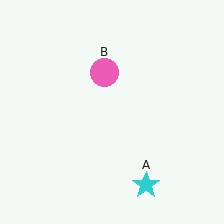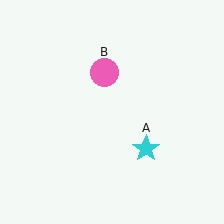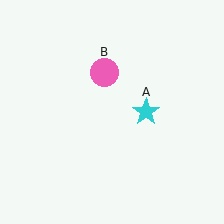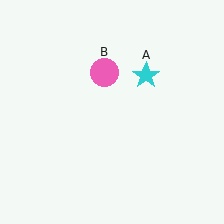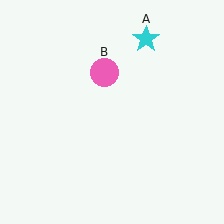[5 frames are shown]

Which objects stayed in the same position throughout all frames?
Pink circle (object B) remained stationary.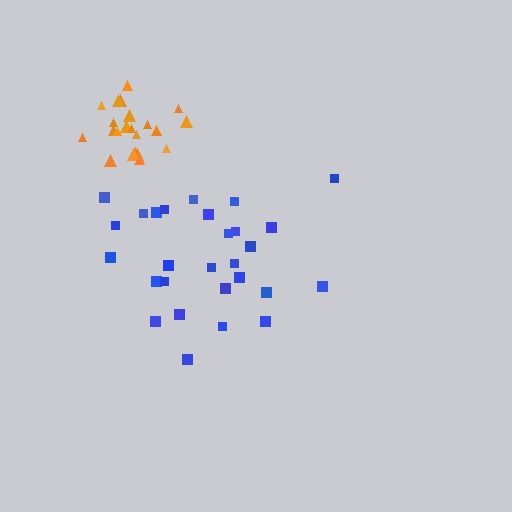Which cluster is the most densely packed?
Orange.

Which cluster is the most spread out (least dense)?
Blue.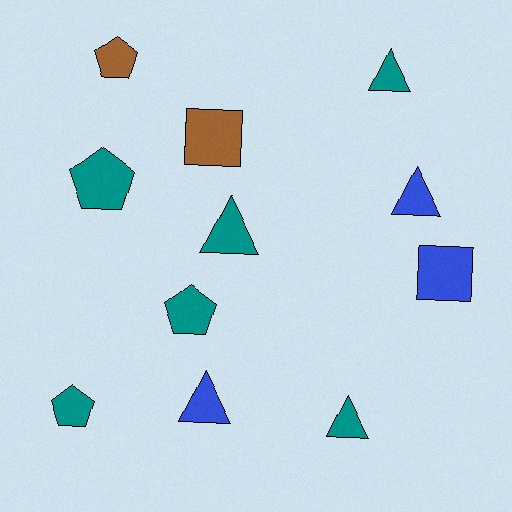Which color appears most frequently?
Teal, with 6 objects.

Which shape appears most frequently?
Triangle, with 5 objects.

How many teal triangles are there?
There are 3 teal triangles.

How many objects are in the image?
There are 11 objects.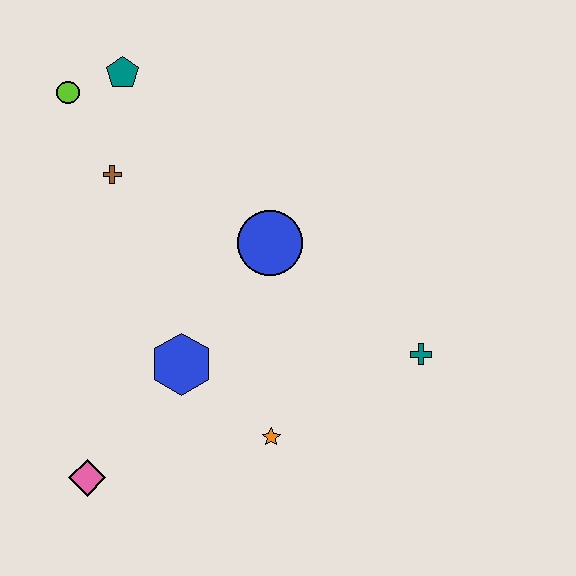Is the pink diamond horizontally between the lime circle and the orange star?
Yes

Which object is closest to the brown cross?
The lime circle is closest to the brown cross.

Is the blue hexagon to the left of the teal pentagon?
No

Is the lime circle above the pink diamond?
Yes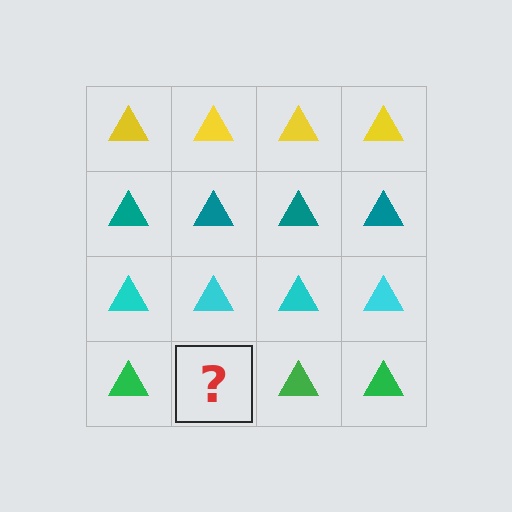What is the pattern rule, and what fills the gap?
The rule is that each row has a consistent color. The gap should be filled with a green triangle.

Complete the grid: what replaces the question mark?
The question mark should be replaced with a green triangle.